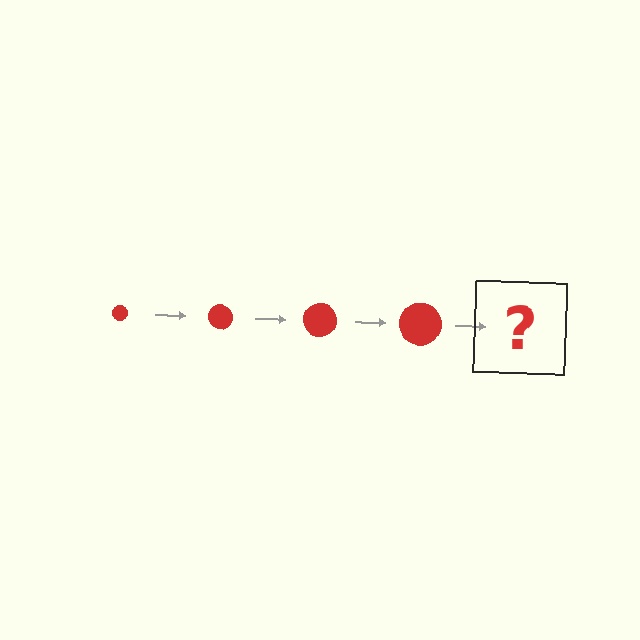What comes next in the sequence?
The next element should be a red circle, larger than the previous one.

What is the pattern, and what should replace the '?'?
The pattern is that the circle gets progressively larger each step. The '?' should be a red circle, larger than the previous one.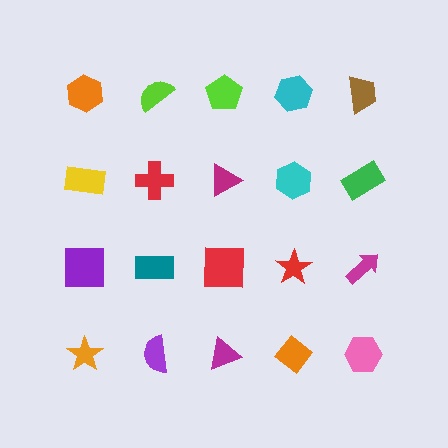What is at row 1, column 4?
A cyan hexagon.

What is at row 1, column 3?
A lime pentagon.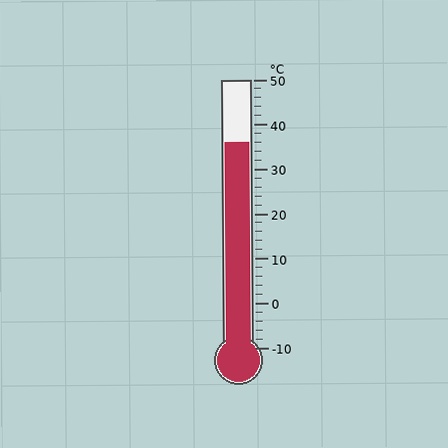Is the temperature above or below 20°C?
The temperature is above 20°C.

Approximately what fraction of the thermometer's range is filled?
The thermometer is filled to approximately 75% of its range.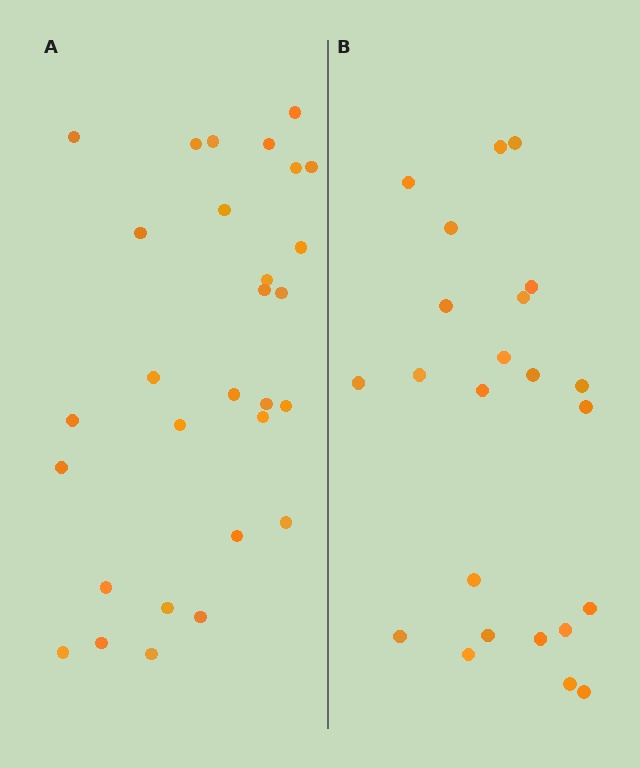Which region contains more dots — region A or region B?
Region A (the left region) has more dots.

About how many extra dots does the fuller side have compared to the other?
Region A has about 6 more dots than region B.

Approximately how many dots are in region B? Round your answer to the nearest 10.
About 20 dots. (The exact count is 23, which rounds to 20.)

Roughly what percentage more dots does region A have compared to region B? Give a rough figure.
About 25% more.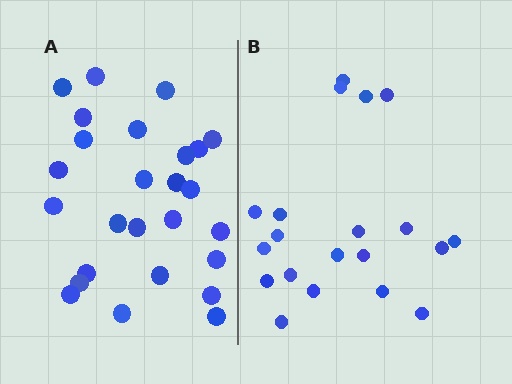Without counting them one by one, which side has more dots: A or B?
Region A (the left region) has more dots.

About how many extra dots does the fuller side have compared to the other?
Region A has about 6 more dots than region B.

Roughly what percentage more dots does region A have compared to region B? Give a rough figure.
About 30% more.